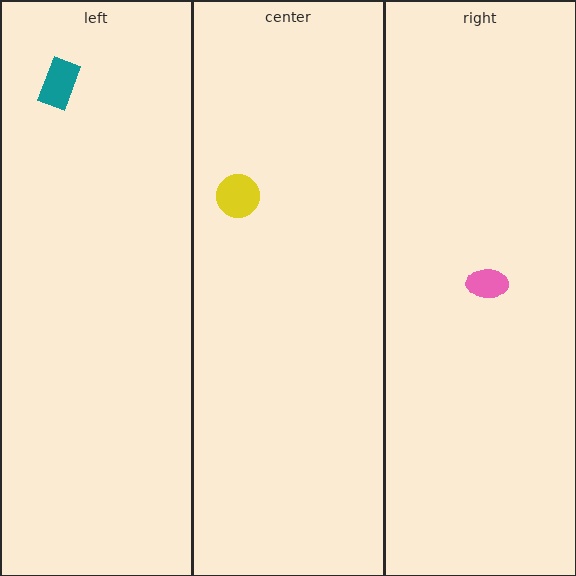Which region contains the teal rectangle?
The left region.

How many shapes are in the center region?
1.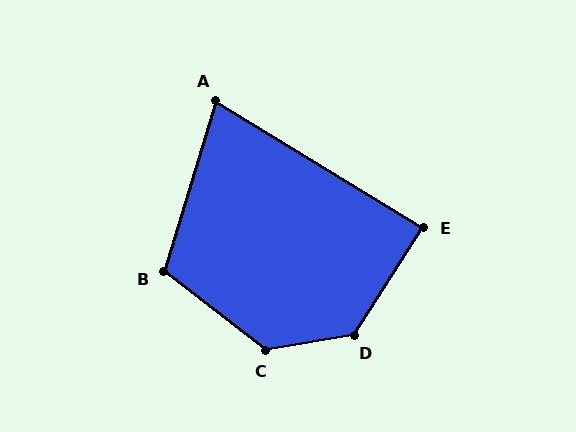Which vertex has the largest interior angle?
D, at approximately 133 degrees.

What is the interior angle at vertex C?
Approximately 132 degrees (obtuse).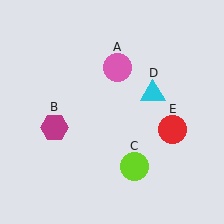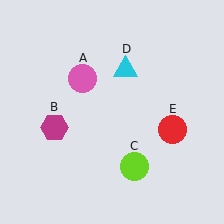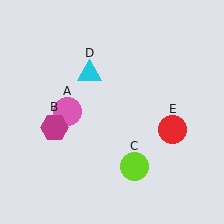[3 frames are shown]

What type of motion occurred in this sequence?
The pink circle (object A), cyan triangle (object D) rotated counterclockwise around the center of the scene.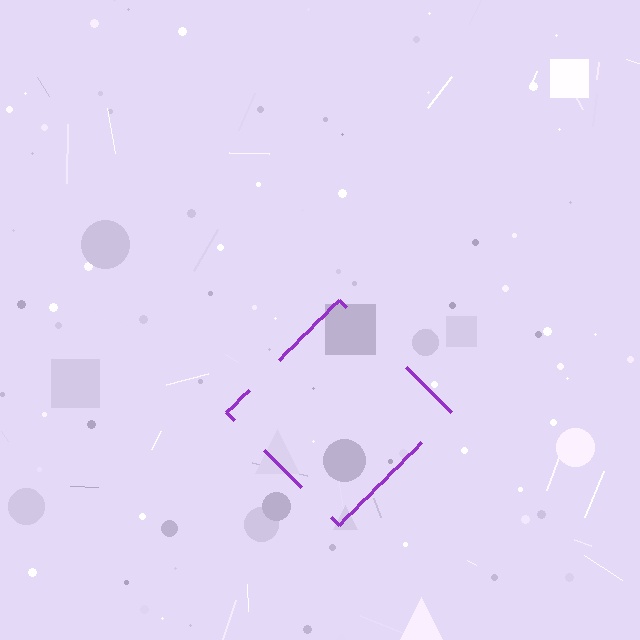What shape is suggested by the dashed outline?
The dashed outline suggests a diamond.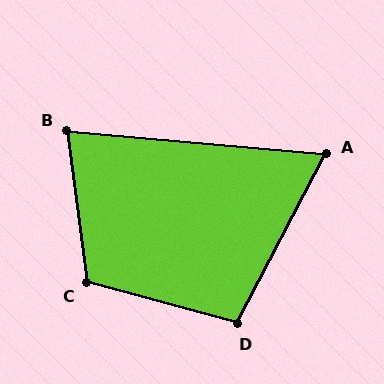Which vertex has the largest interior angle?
C, at approximately 112 degrees.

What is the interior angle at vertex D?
Approximately 102 degrees (obtuse).